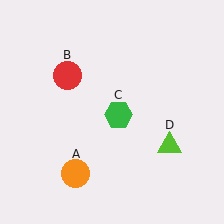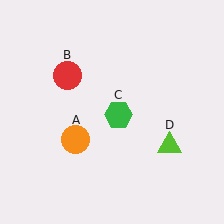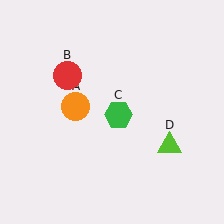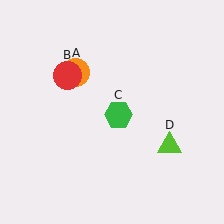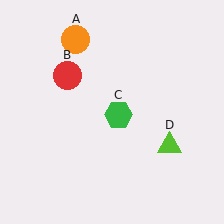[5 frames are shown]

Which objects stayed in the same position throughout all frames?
Red circle (object B) and green hexagon (object C) and lime triangle (object D) remained stationary.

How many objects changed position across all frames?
1 object changed position: orange circle (object A).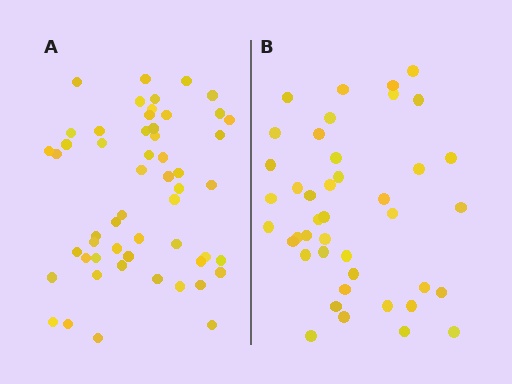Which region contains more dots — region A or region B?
Region A (the left region) has more dots.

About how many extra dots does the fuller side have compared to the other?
Region A has roughly 12 or so more dots than region B.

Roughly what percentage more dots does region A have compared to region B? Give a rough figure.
About 30% more.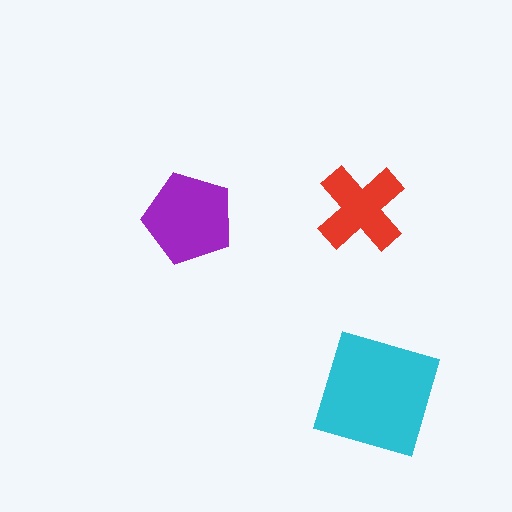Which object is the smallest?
The red cross.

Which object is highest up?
The red cross is topmost.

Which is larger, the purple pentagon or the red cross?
The purple pentagon.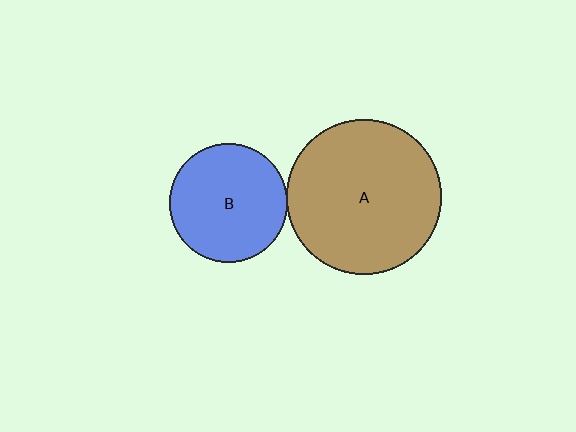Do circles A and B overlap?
Yes.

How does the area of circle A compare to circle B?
Approximately 1.7 times.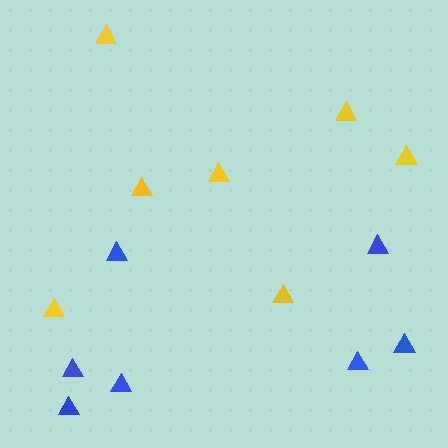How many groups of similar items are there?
There are 2 groups: one group of blue triangles (7) and one group of yellow triangles (7).